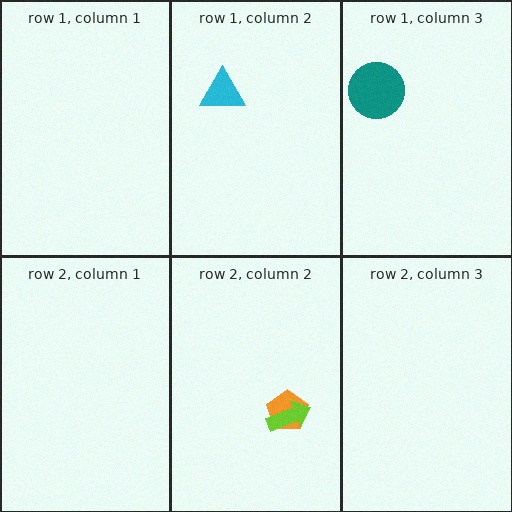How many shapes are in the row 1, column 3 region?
1.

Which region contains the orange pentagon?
The row 2, column 2 region.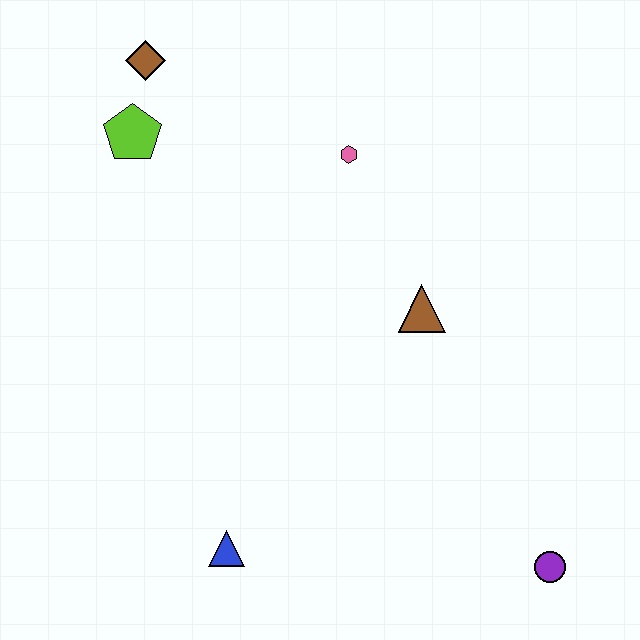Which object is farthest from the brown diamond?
The purple circle is farthest from the brown diamond.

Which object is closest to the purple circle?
The brown triangle is closest to the purple circle.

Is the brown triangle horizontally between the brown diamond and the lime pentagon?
No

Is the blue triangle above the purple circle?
Yes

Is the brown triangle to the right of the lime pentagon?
Yes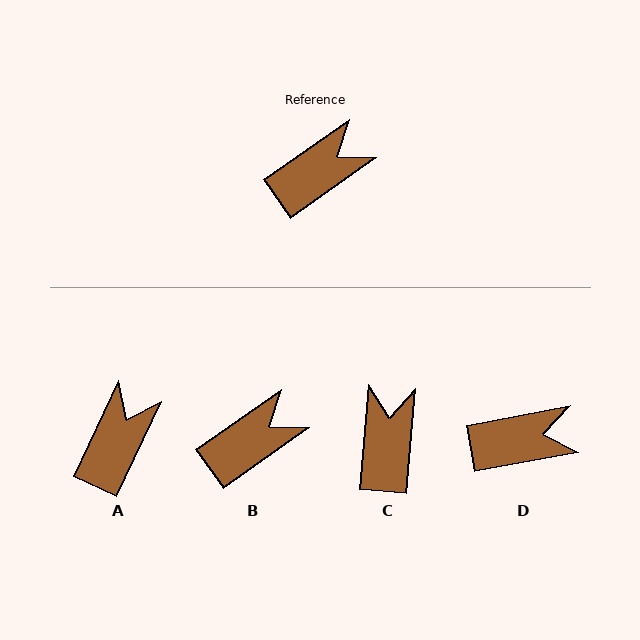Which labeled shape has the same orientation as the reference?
B.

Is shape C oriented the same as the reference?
No, it is off by about 50 degrees.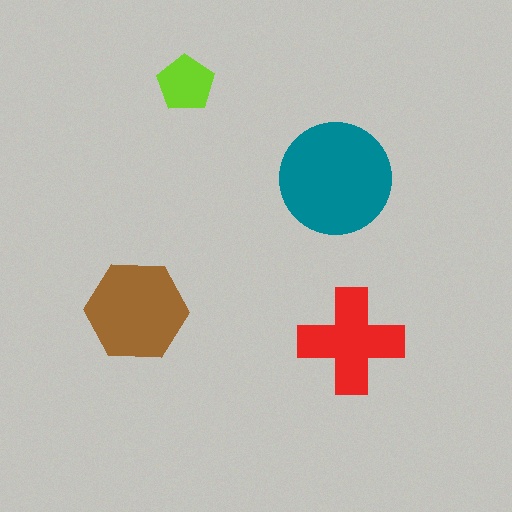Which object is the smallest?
The lime pentagon.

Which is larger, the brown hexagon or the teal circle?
The teal circle.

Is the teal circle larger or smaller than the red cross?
Larger.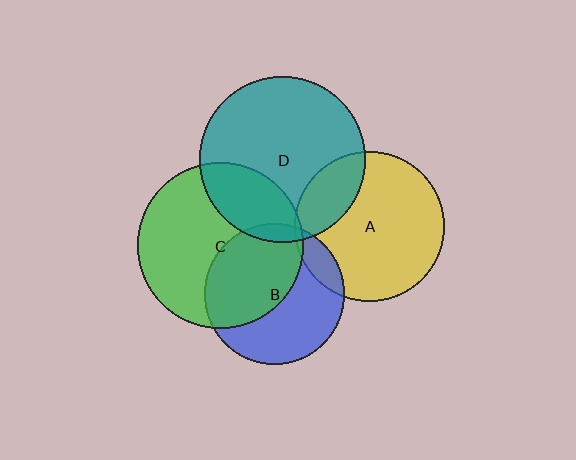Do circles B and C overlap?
Yes.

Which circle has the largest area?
Circle C (green).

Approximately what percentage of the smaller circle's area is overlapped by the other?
Approximately 50%.